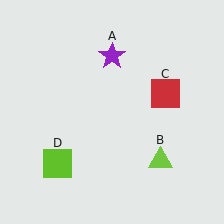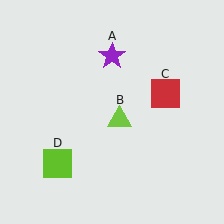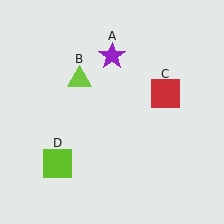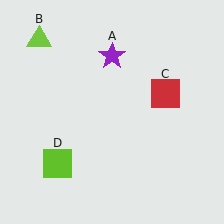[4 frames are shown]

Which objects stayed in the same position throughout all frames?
Purple star (object A) and red square (object C) and lime square (object D) remained stationary.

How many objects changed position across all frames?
1 object changed position: lime triangle (object B).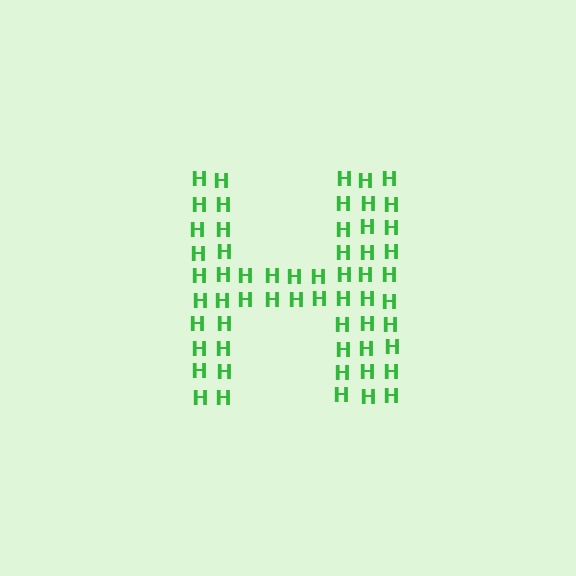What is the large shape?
The large shape is the letter H.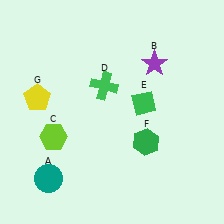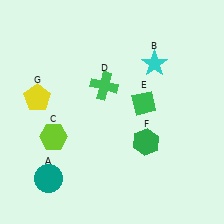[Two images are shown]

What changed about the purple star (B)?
In Image 1, B is purple. In Image 2, it changed to cyan.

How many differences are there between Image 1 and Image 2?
There is 1 difference between the two images.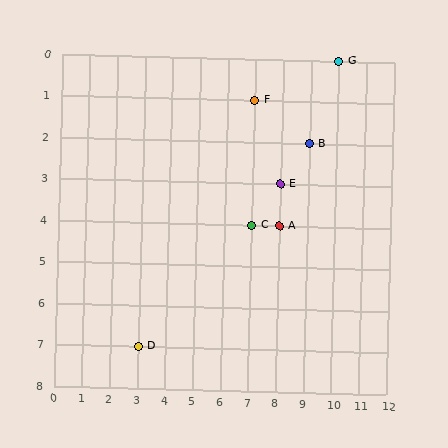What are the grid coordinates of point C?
Point C is at grid coordinates (7, 4).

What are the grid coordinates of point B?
Point B is at grid coordinates (9, 2).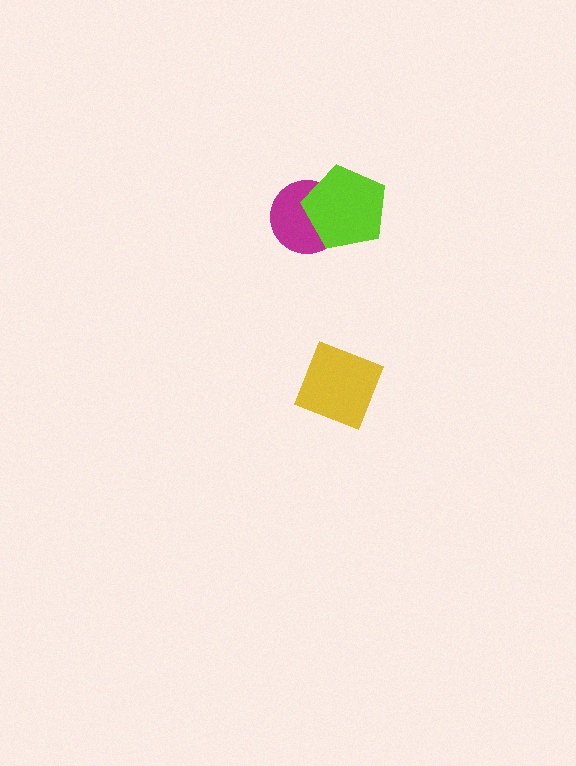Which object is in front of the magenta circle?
The lime pentagon is in front of the magenta circle.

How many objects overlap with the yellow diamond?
0 objects overlap with the yellow diamond.